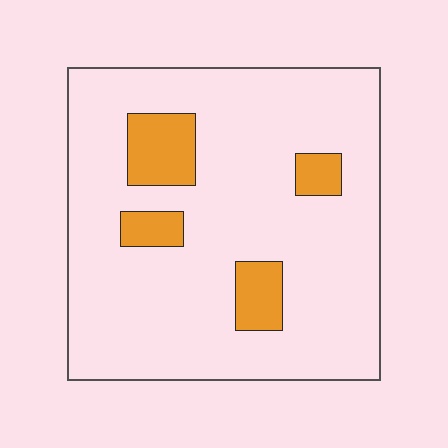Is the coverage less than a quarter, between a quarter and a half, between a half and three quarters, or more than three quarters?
Less than a quarter.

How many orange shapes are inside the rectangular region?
4.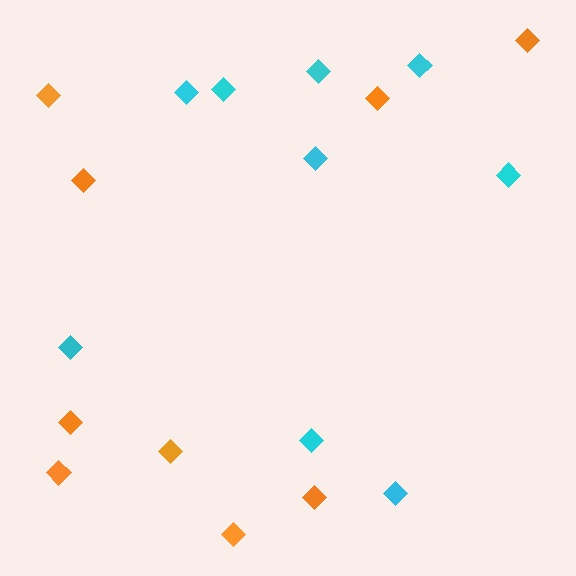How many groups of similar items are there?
There are 2 groups: one group of orange diamonds (9) and one group of cyan diamonds (9).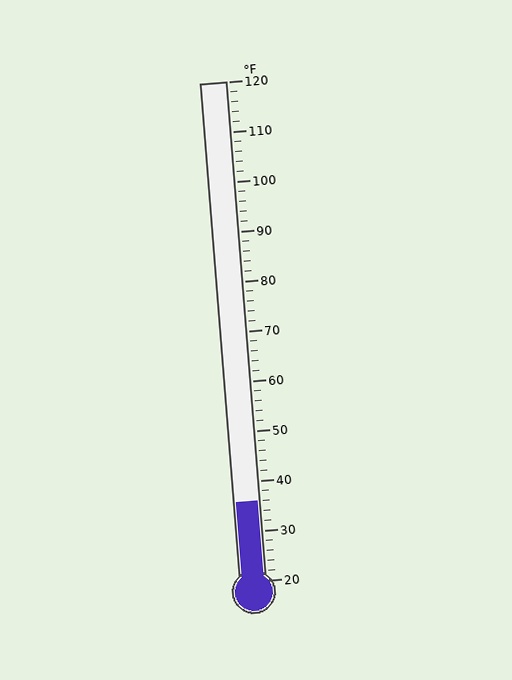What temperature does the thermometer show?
The thermometer shows approximately 36°F.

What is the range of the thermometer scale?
The thermometer scale ranges from 20°F to 120°F.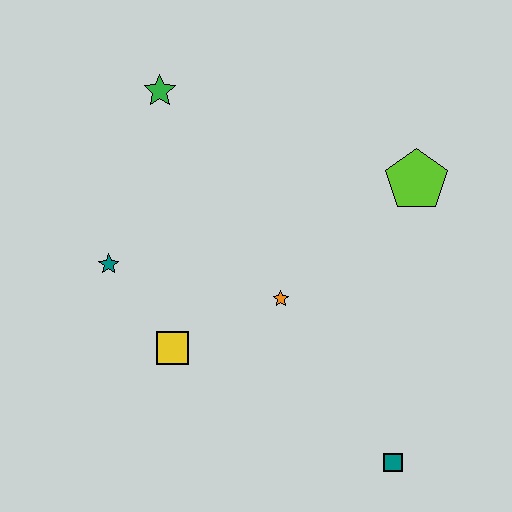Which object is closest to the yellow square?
The teal star is closest to the yellow square.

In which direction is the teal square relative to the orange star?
The teal square is below the orange star.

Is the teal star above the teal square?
Yes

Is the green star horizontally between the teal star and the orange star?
Yes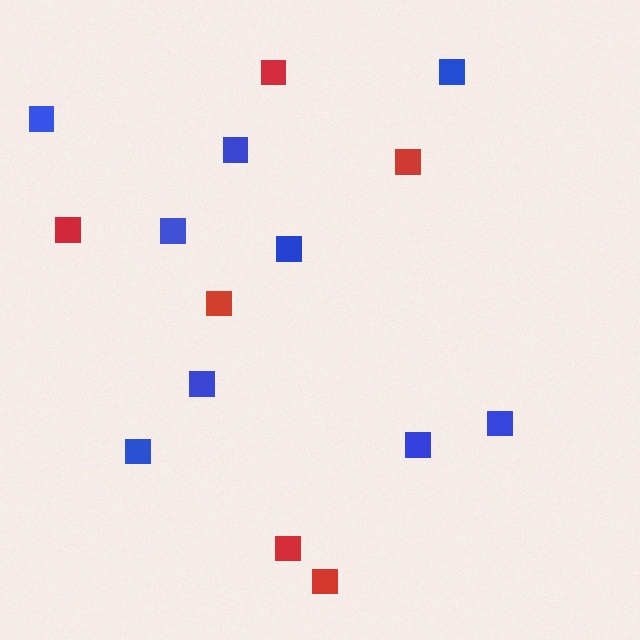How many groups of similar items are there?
There are 2 groups: one group of red squares (6) and one group of blue squares (9).